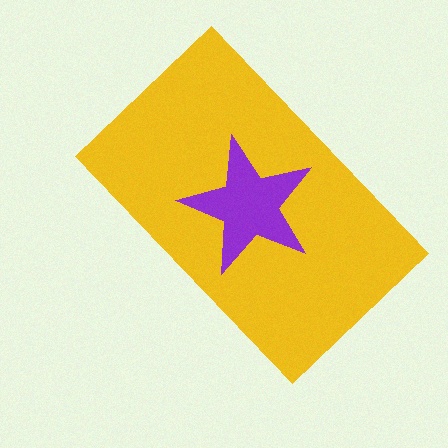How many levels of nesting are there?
2.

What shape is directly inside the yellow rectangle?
The purple star.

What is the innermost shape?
The purple star.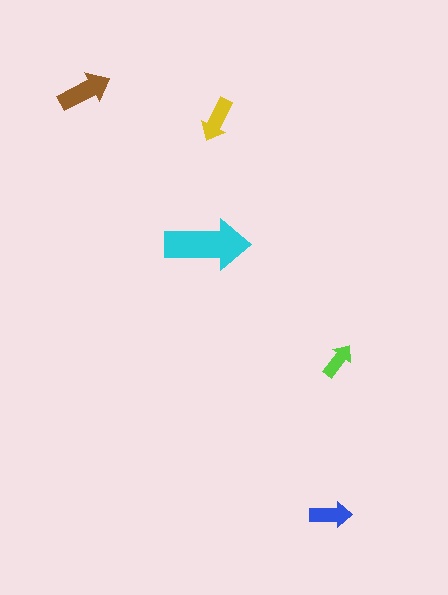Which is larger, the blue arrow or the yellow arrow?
The yellow one.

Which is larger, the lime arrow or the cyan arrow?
The cyan one.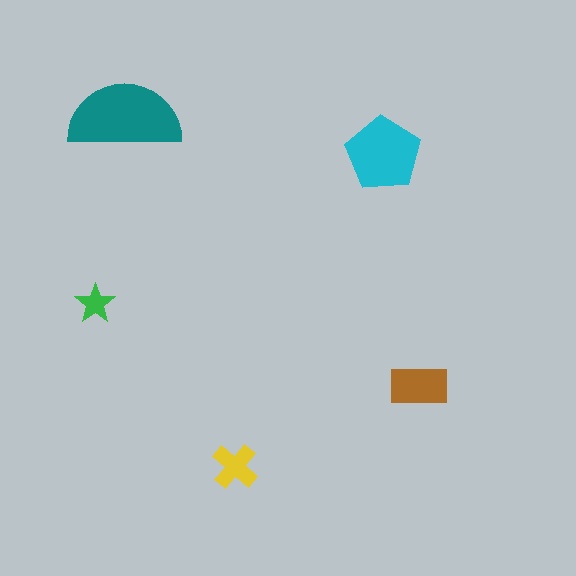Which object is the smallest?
The green star.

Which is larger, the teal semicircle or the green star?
The teal semicircle.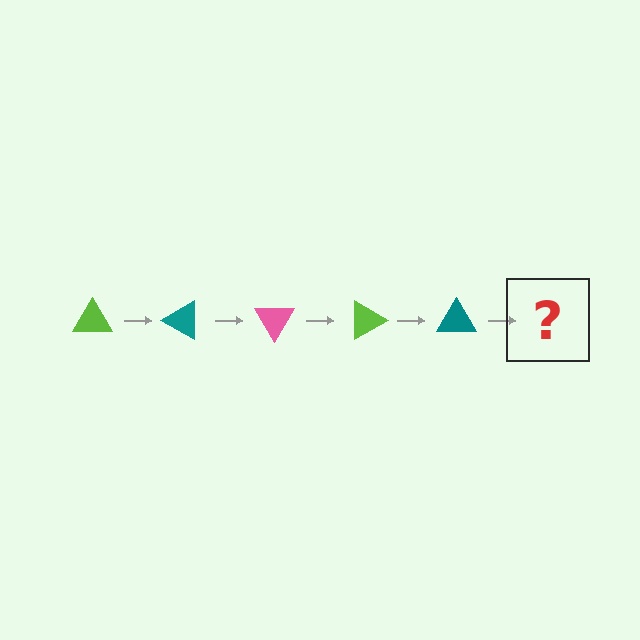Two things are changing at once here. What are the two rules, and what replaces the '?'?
The two rules are that it rotates 30 degrees each step and the color cycles through lime, teal, and pink. The '?' should be a pink triangle, rotated 150 degrees from the start.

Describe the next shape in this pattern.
It should be a pink triangle, rotated 150 degrees from the start.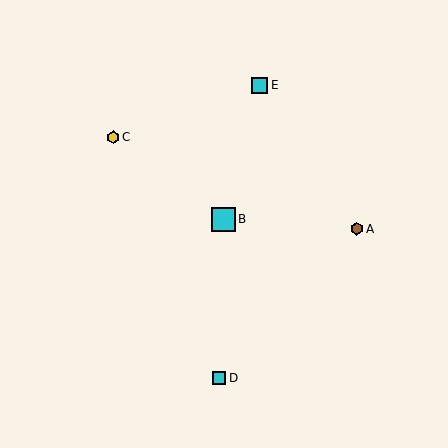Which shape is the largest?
The cyan square (labeled B) is the largest.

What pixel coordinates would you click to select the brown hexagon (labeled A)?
Click at (357, 229) to select the brown hexagon A.